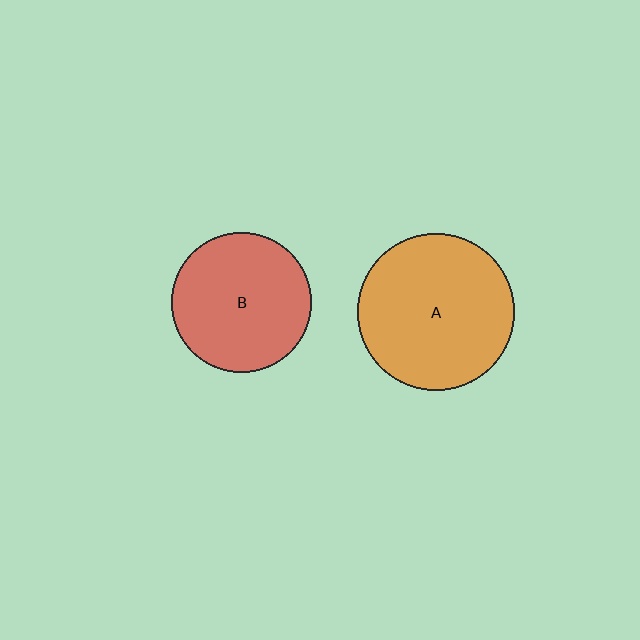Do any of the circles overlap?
No, none of the circles overlap.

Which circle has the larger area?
Circle A (orange).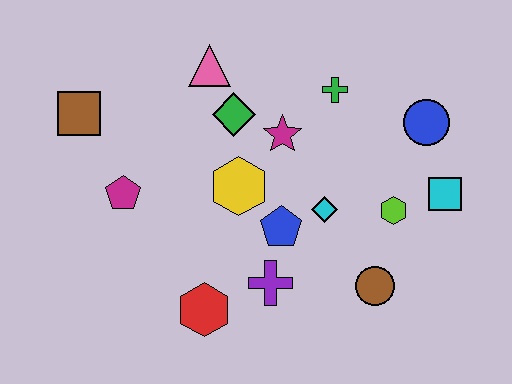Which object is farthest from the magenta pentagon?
The cyan square is farthest from the magenta pentagon.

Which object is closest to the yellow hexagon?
The blue pentagon is closest to the yellow hexagon.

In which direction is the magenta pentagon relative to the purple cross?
The magenta pentagon is to the left of the purple cross.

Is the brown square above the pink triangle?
No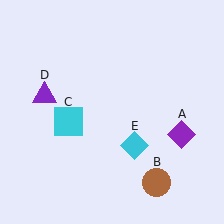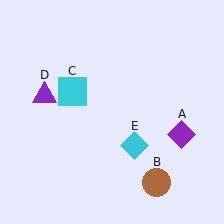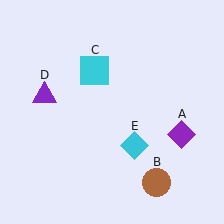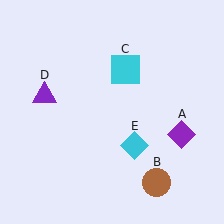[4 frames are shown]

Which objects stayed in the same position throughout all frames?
Purple diamond (object A) and brown circle (object B) and purple triangle (object D) and cyan diamond (object E) remained stationary.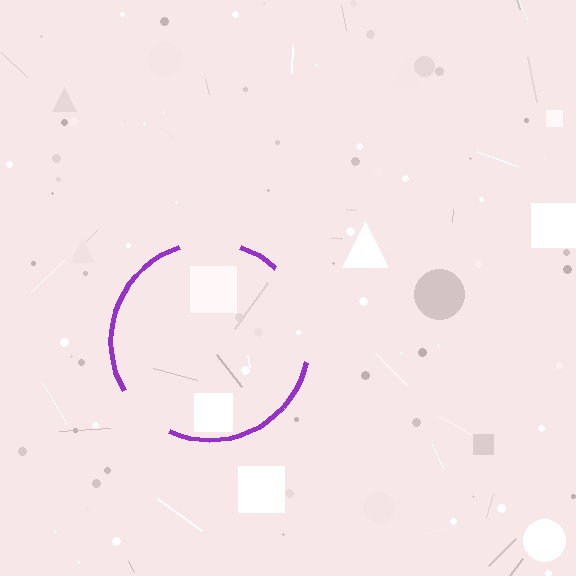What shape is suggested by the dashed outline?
The dashed outline suggests a circle.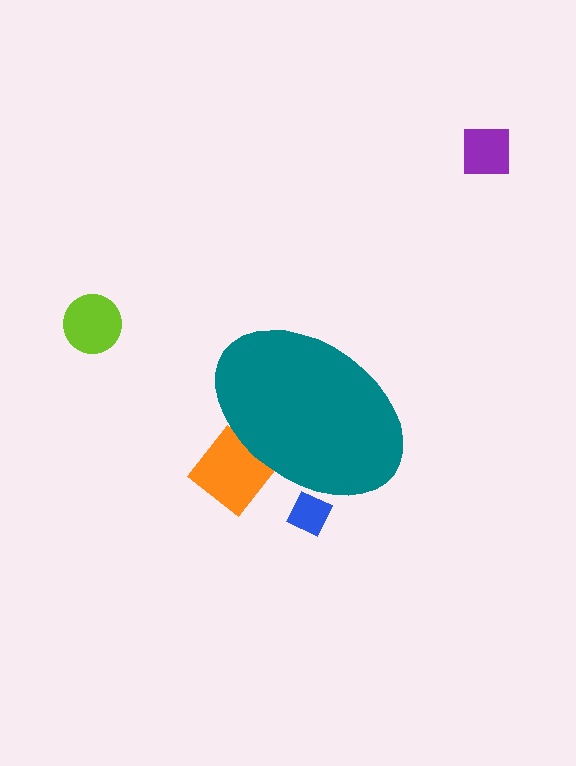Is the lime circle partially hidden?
No, the lime circle is fully visible.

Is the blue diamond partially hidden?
Yes, the blue diamond is partially hidden behind the teal ellipse.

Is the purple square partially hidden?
No, the purple square is fully visible.